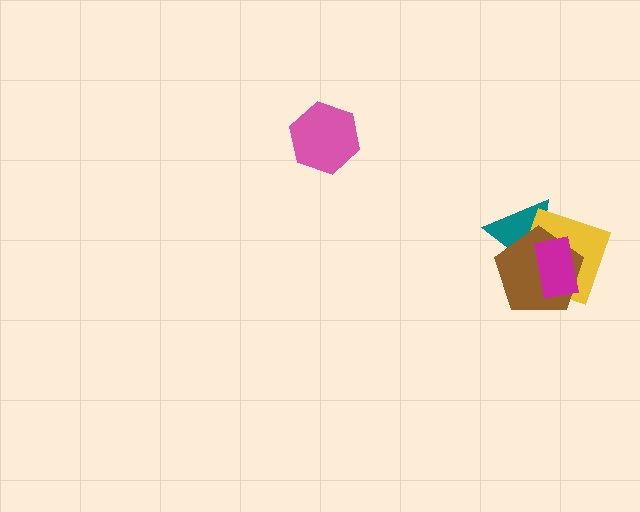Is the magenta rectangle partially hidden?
No, no other shape covers it.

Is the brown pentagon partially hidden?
Yes, it is partially covered by another shape.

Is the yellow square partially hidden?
Yes, it is partially covered by another shape.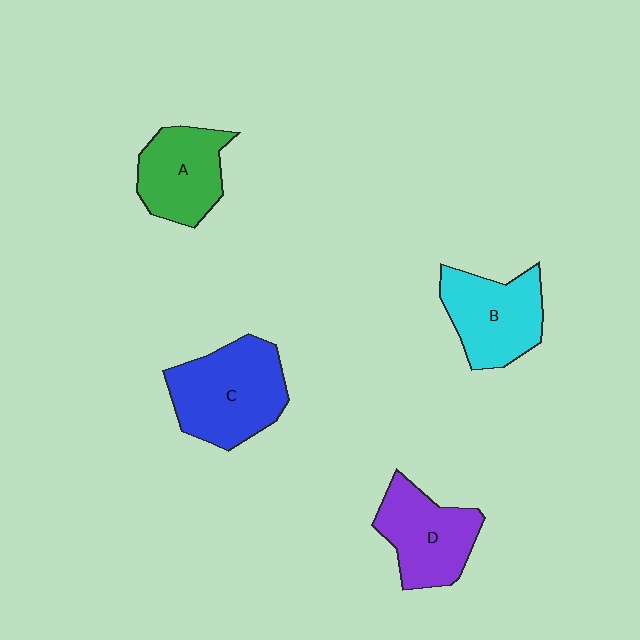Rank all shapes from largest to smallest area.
From largest to smallest: C (blue), B (cyan), D (purple), A (green).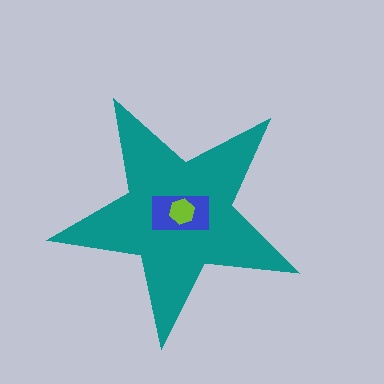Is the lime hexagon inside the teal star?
Yes.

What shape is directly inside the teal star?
The blue rectangle.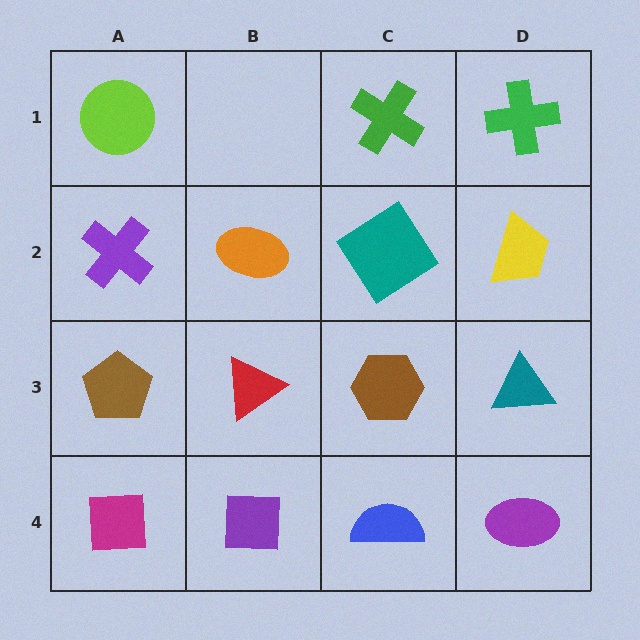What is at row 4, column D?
A purple ellipse.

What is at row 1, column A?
A lime circle.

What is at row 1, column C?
A green cross.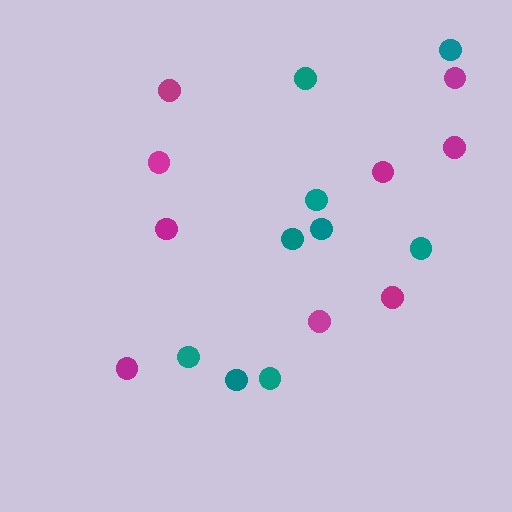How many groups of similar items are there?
There are 2 groups: one group of magenta circles (9) and one group of teal circles (9).